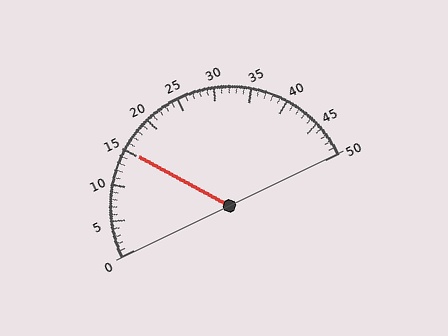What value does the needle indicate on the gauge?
The needle indicates approximately 15.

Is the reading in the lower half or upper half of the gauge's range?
The reading is in the lower half of the range (0 to 50).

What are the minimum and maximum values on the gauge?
The gauge ranges from 0 to 50.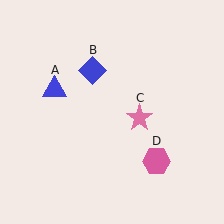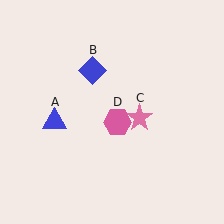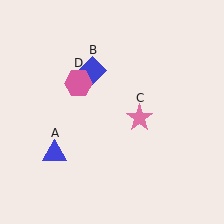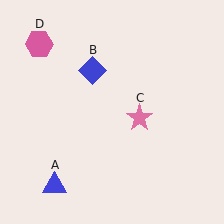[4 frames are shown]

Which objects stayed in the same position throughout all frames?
Blue diamond (object B) and pink star (object C) remained stationary.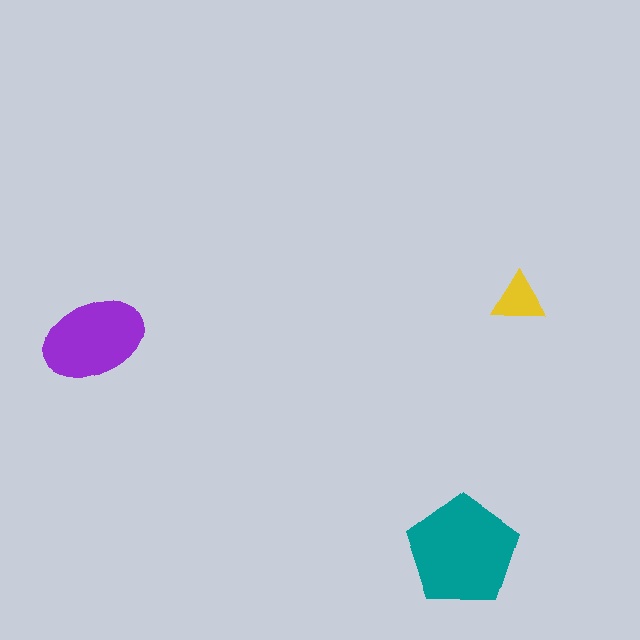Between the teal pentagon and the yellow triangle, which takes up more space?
The teal pentagon.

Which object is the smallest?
The yellow triangle.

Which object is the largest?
The teal pentagon.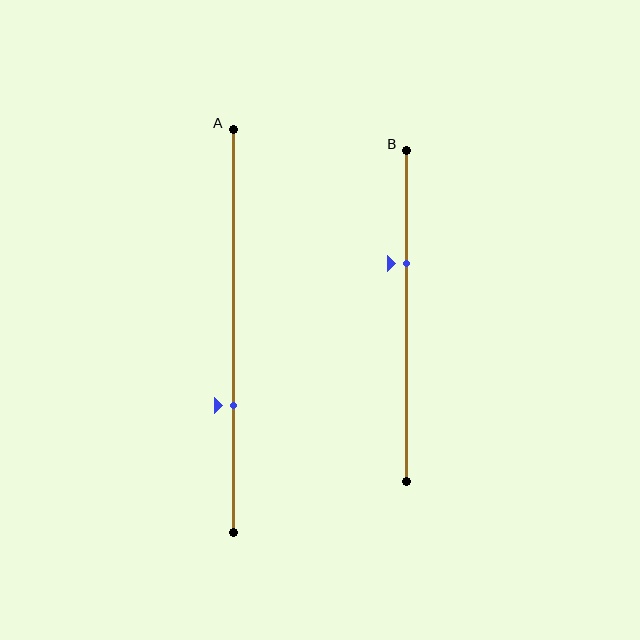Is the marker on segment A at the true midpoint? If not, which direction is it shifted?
No, the marker on segment A is shifted downward by about 18% of the segment length.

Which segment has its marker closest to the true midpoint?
Segment B has its marker closest to the true midpoint.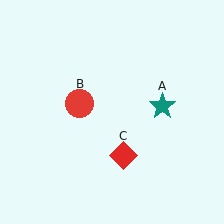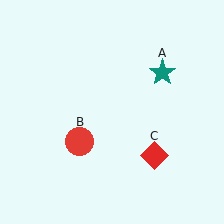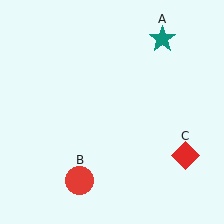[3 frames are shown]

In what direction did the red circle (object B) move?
The red circle (object B) moved down.